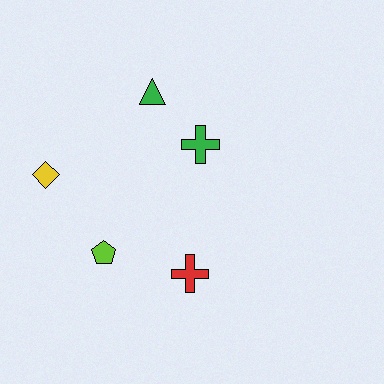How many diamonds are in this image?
There is 1 diamond.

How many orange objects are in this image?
There are no orange objects.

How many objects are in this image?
There are 5 objects.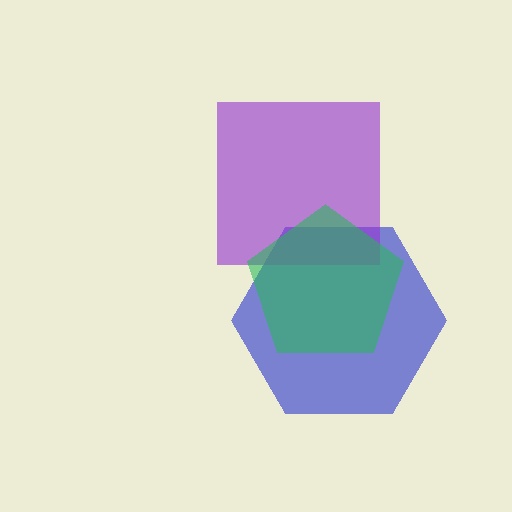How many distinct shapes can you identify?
There are 3 distinct shapes: a blue hexagon, a purple square, a green pentagon.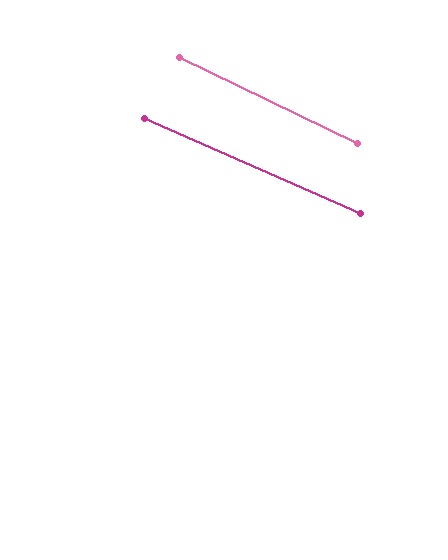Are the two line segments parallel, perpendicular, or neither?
Parallel — their directions differ by only 1.9°.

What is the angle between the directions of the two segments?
Approximately 2 degrees.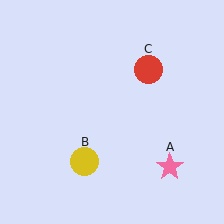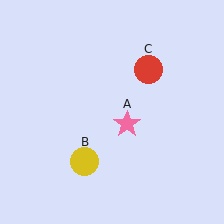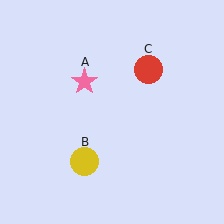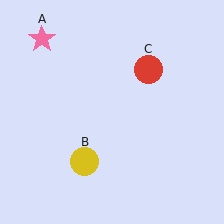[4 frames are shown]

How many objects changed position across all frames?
1 object changed position: pink star (object A).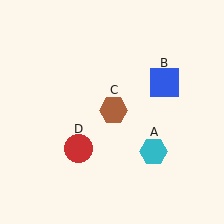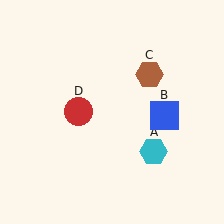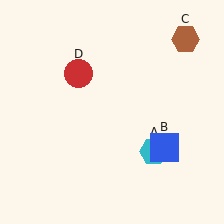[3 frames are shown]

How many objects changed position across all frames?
3 objects changed position: blue square (object B), brown hexagon (object C), red circle (object D).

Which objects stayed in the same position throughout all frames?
Cyan hexagon (object A) remained stationary.